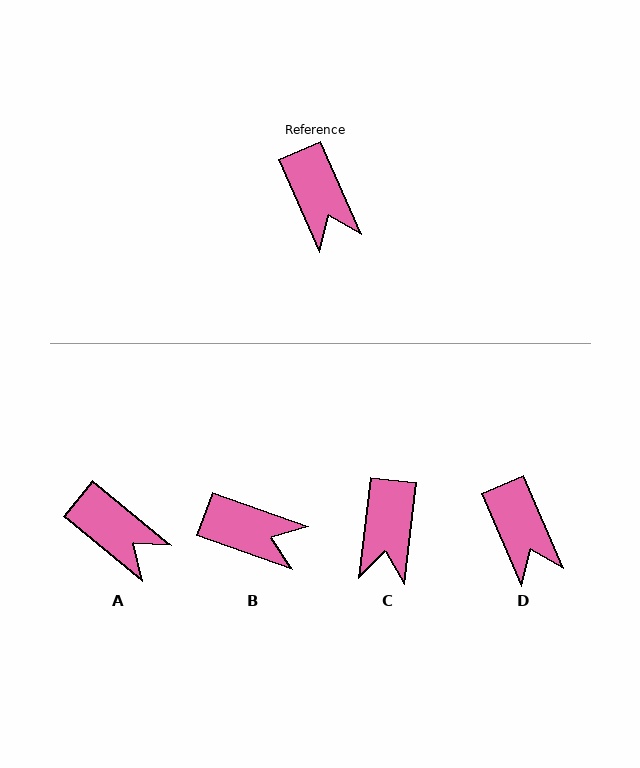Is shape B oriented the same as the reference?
No, it is off by about 47 degrees.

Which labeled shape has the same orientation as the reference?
D.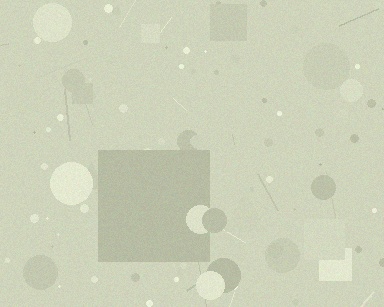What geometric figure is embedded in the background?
A square is embedded in the background.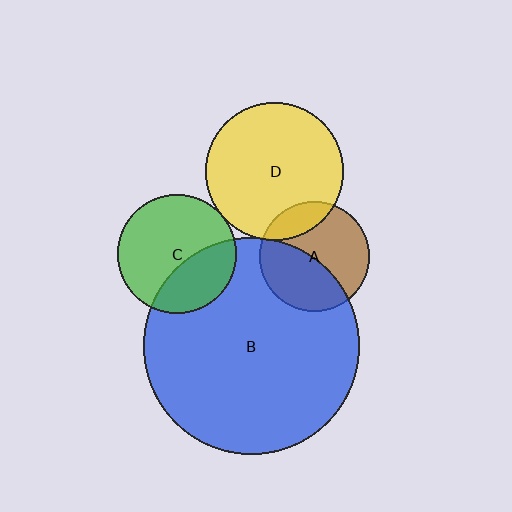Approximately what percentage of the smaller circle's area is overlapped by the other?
Approximately 5%.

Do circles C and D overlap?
Yes.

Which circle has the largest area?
Circle B (blue).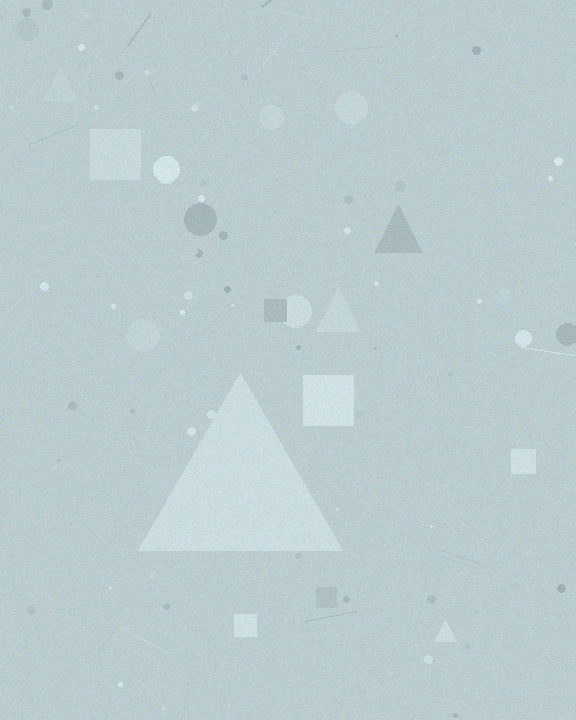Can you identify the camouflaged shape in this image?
The camouflaged shape is a triangle.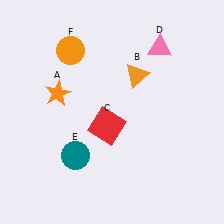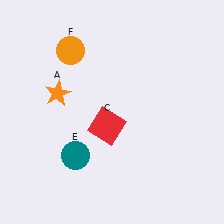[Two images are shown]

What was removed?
The orange triangle (B), the pink triangle (D) were removed in Image 2.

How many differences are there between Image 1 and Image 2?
There are 2 differences between the two images.